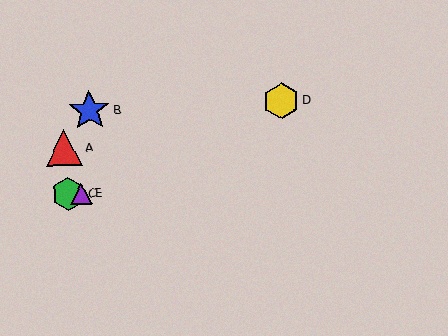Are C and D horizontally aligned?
No, C is at y≈194 and D is at y≈101.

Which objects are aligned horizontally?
Objects C, E are aligned horizontally.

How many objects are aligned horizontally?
2 objects (C, E) are aligned horizontally.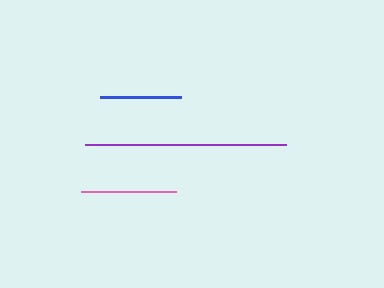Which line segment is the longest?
The purple line is the longest at approximately 201 pixels.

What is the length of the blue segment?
The blue segment is approximately 81 pixels long.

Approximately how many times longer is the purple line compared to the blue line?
The purple line is approximately 2.5 times the length of the blue line.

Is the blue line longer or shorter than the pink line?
The pink line is longer than the blue line.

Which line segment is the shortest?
The blue line is the shortest at approximately 81 pixels.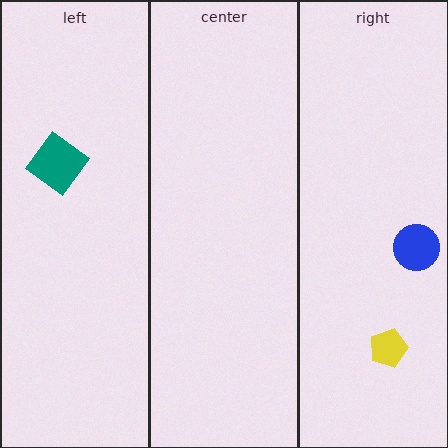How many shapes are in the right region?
2.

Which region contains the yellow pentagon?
The right region.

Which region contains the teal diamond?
The left region.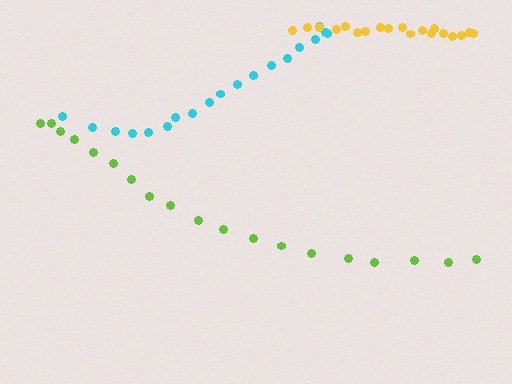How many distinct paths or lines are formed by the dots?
There are 3 distinct paths.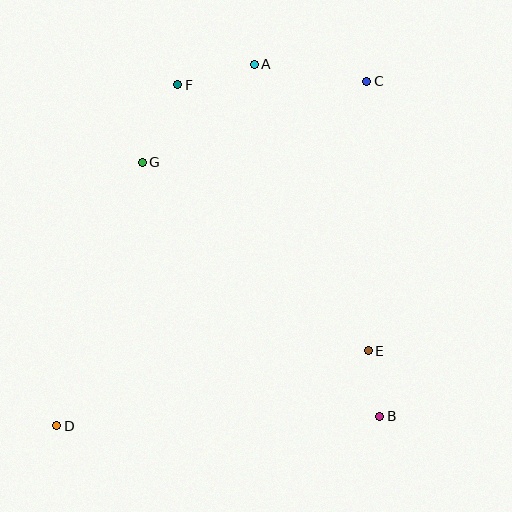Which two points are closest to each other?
Points B and E are closest to each other.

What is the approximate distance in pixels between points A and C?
The distance between A and C is approximately 113 pixels.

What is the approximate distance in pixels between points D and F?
The distance between D and F is approximately 362 pixels.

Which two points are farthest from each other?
Points C and D are farthest from each other.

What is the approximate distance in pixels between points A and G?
The distance between A and G is approximately 149 pixels.